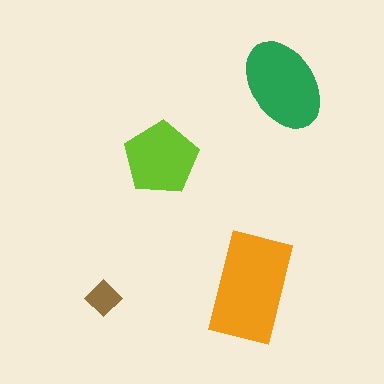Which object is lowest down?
The brown diamond is bottommost.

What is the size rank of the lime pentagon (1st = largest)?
3rd.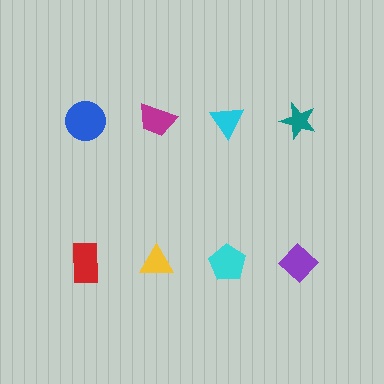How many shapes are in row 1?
4 shapes.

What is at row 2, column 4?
A purple diamond.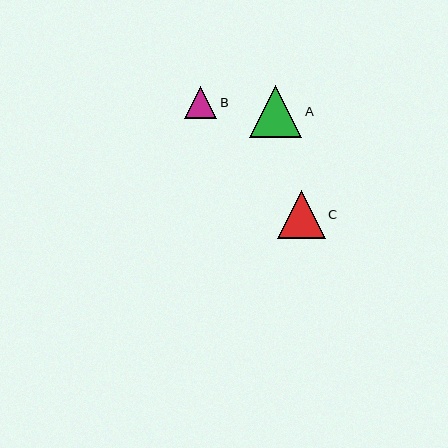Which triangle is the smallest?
Triangle B is the smallest with a size of approximately 32 pixels.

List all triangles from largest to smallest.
From largest to smallest: A, C, B.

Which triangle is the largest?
Triangle A is the largest with a size of approximately 52 pixels.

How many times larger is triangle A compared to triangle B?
Triangle A is approximately 1.6 times the size of triangle B.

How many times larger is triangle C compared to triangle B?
Triangle C is approximately 1.5 times the size of triangle B.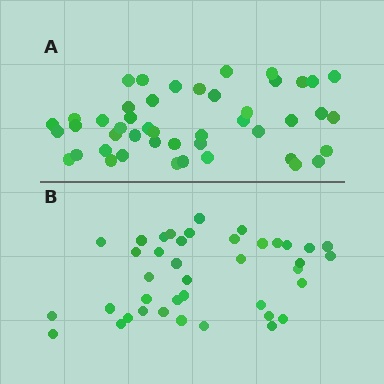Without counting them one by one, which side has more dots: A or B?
Region A (the top region) has more dots.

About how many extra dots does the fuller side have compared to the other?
Region A has about 6 more dots than region B.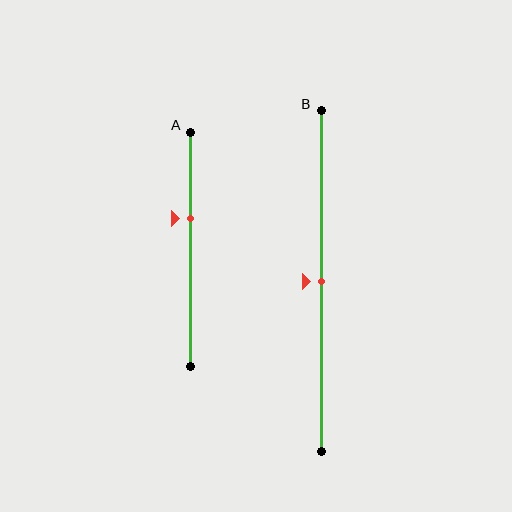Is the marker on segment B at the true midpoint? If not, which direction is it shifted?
Yes, the marker on segment B is at the true midpoint.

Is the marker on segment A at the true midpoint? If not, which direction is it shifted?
No, the marker on segment A is shifted upward by about 13% of the segment length.